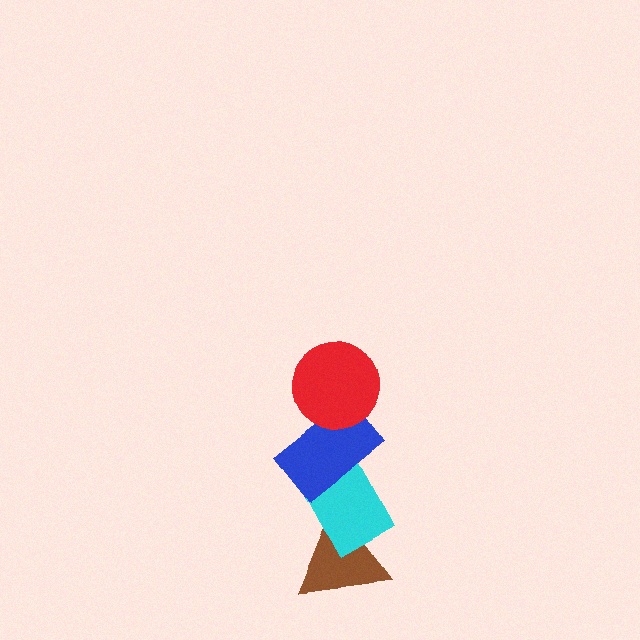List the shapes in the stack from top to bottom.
From top to bottom: the red circle, the blue rectangle, the cyan rectangle, the brown triangle.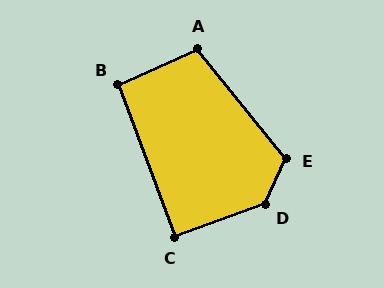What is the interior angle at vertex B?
Approximately 94 degrees (approximately right).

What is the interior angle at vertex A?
Approximately 105 degrees (obtuse).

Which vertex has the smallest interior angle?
C, at approximately 90 degrees.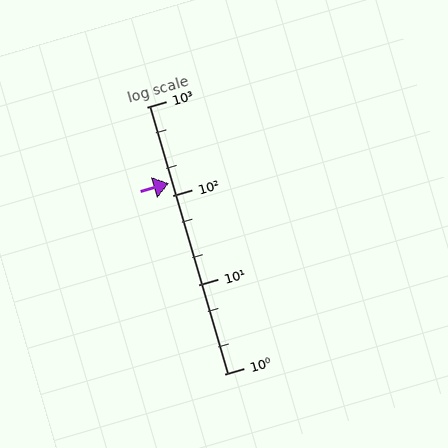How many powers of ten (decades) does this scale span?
The scale spans 3 decades, from 1 to 1000.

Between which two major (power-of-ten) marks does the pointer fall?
The pointer is between 100 and 1000.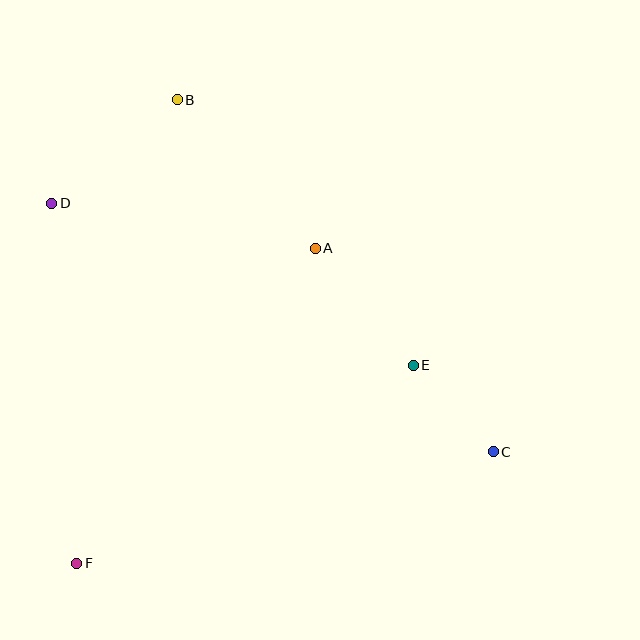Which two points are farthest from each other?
Points C and D are farthest from each other.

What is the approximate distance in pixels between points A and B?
The distance between A and B is approximately 202 pixels.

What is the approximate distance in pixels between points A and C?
The distance between A and C is approximately 270 pixels.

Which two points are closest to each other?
Points C and E are closest to each other.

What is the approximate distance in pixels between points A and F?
The distance between A and F is approximately 395 pixels.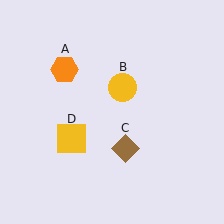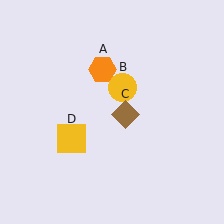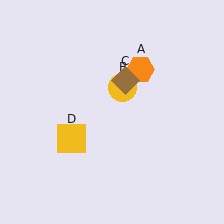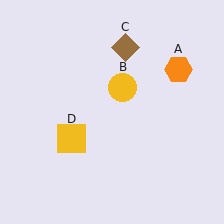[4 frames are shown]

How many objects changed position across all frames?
2 objects changed position: orange hexagon (object A), brown diamond (object C).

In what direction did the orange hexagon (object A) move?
The orange hexagon (object A) moved right.